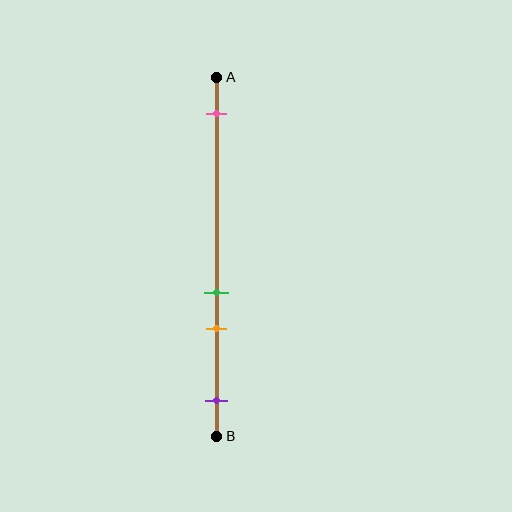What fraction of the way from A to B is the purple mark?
The purple mark is approximately 90% (0.9) of the way from A to B.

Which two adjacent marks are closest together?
The green and orange marks are the closest adjacent pair.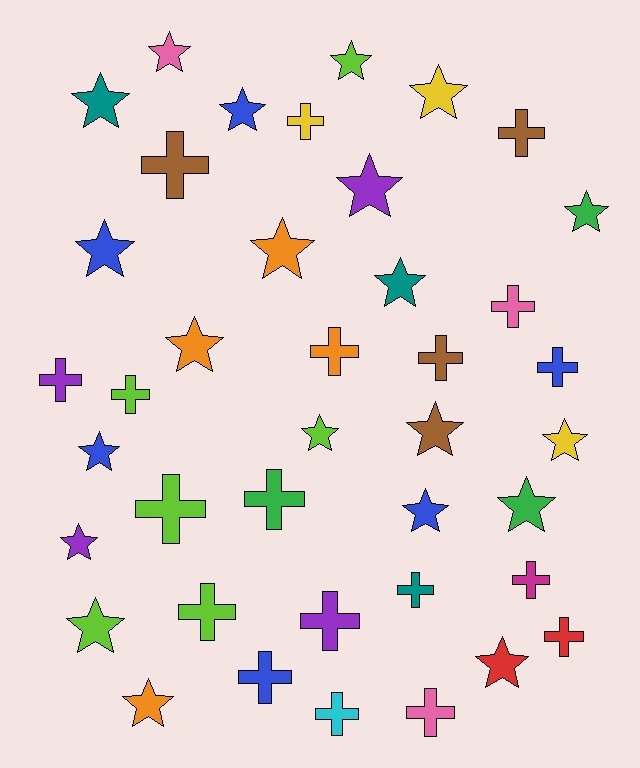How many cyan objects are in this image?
There is 1 cyan object.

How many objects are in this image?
There are 40 objects.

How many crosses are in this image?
There are 19 crosses.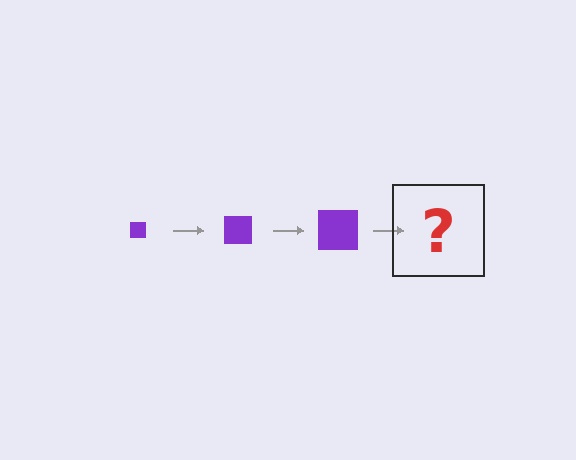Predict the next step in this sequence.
The next step is a purple square, larger than the previous one.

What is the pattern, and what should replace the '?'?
The pattern is that the square gets progressively larger each step. The '?' should be a purple square, larger than the previous one.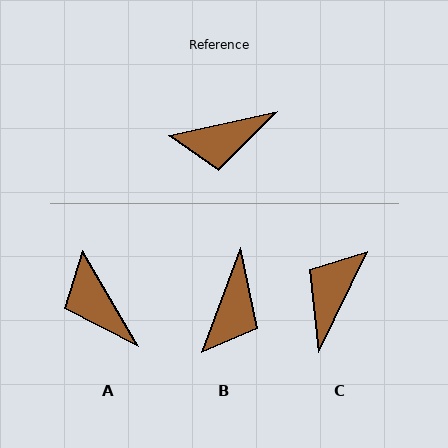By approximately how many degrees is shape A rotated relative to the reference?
Approximately 72 degrees clockwise.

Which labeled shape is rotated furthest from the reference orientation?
C, about 128 degrees away.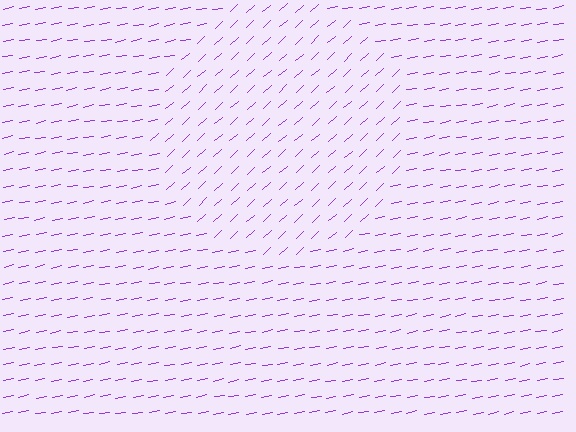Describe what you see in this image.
The image is filled with small purple line segments. A circle region in the image has lines oriented differently from the surrounding lines, creating a visible texture boundary.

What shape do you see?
I see a circle.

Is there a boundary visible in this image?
Yes, there is a texture boundary formed by a change in line orientation.